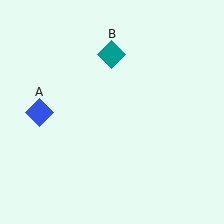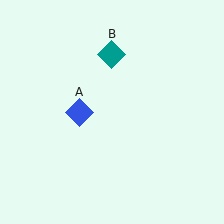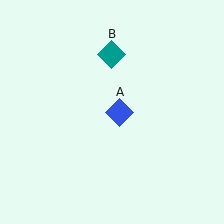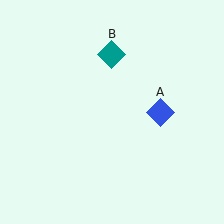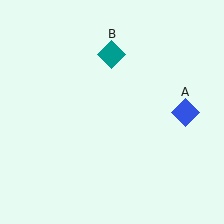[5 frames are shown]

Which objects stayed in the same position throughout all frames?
Teal diamond (object B) remained stationary.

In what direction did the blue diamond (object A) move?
The blue diamond (object A) moved right.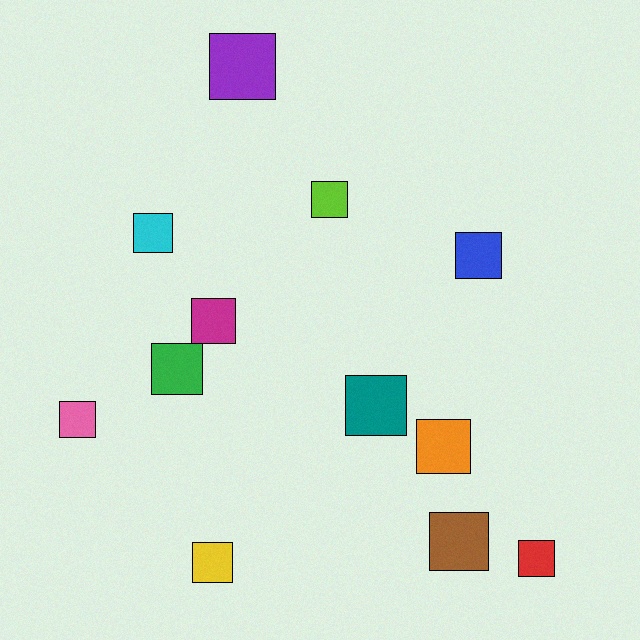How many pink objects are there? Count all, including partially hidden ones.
There is 1 pink object.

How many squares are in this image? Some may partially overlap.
There are 12 squares.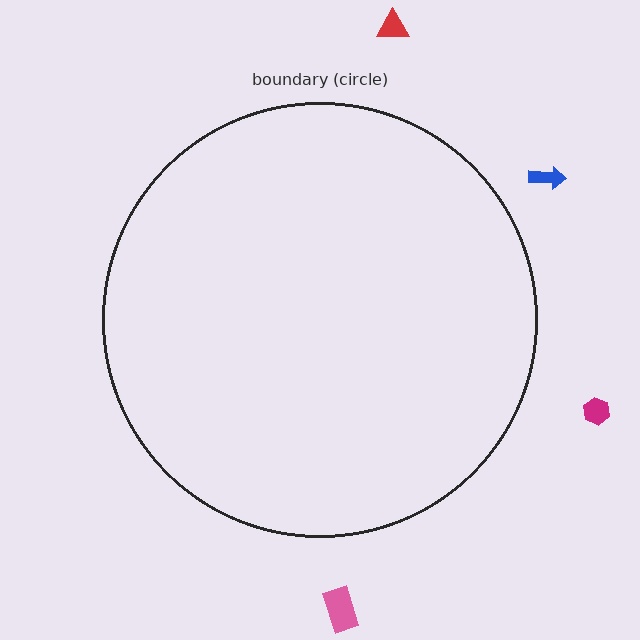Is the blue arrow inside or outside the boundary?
Outside.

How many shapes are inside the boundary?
0 inside, 4 outside.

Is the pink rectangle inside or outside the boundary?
Outside.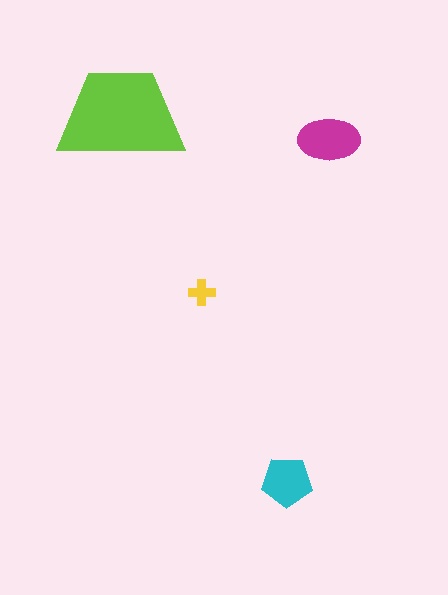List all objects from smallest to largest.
The yellow cross, the cyan pentagon, the magenta ellipse, the lime trapezoid.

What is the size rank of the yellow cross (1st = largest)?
4th.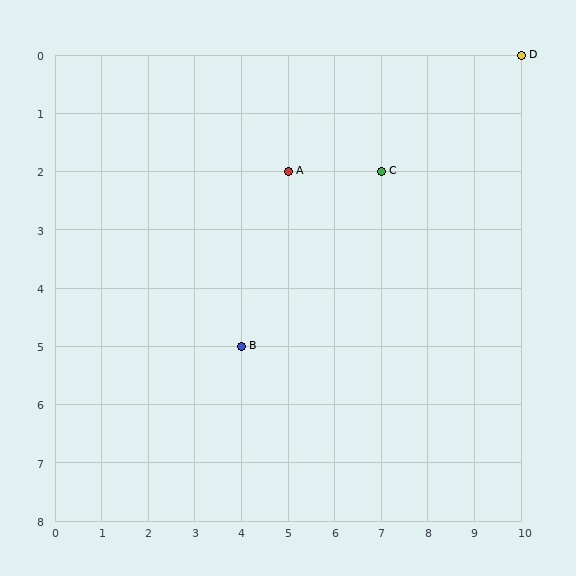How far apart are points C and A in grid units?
Points C and A are 2 columns apart.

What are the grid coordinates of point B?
Point B is at grid coordinates (4, 5).